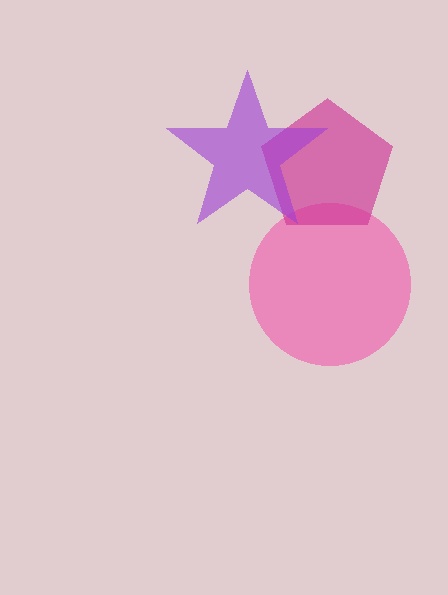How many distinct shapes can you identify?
There are 3 distinct shapes: a pink circle, a magenta pentagon, a purple star.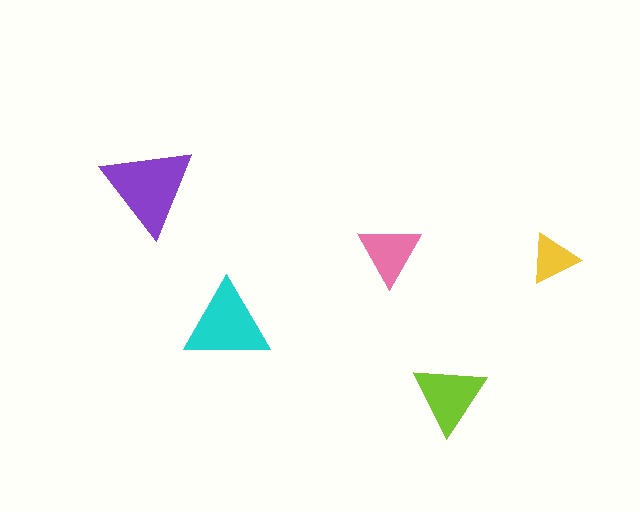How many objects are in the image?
There are 5 objects in the image.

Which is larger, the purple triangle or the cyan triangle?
The purple one.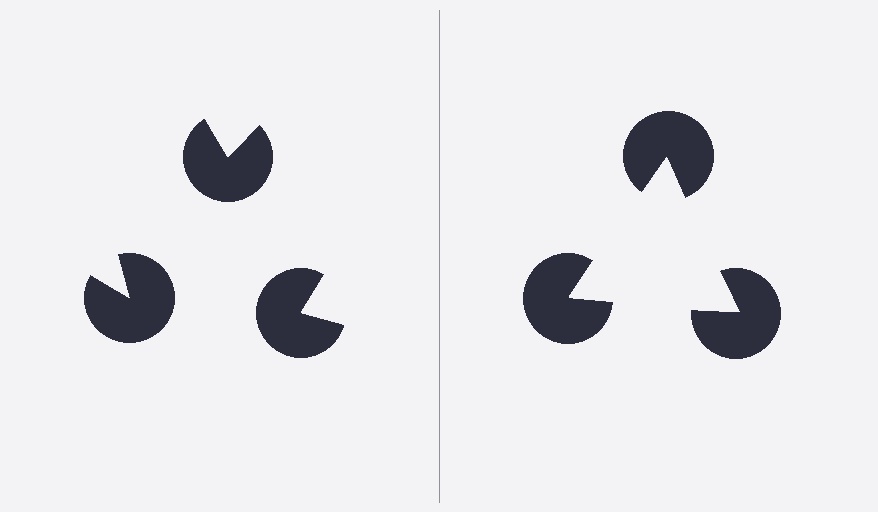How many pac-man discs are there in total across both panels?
6 — 3 on each side.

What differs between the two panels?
The pac-man discs are positioned identically on both sides; only the wedge orientations differ. On the right they align to a triangle; on the left they are misaligned.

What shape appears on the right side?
An illusory triangle.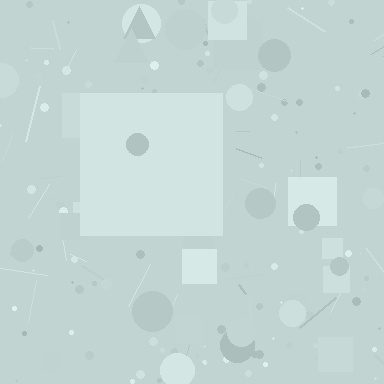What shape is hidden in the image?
A square is hidden in the image.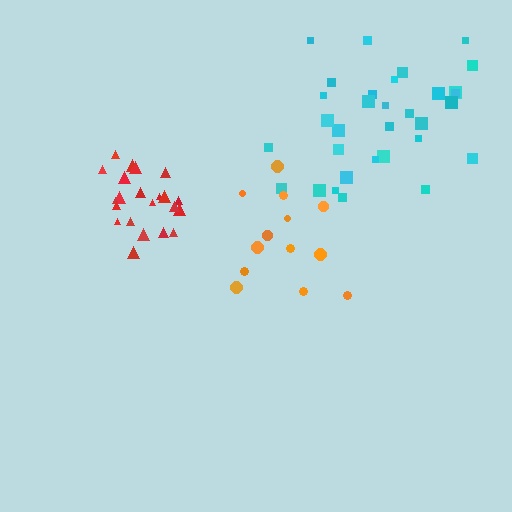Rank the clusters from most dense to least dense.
red, cyan, orange.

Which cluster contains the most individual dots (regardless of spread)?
Cyan (32).